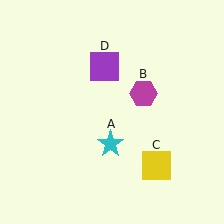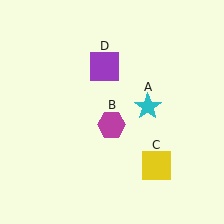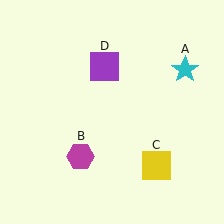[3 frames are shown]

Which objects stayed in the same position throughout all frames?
Yellow square (object C) and purple square (object D) remained stationary.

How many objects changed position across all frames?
2 objects changed position: cyan star (object A), magenta hexagon (object B).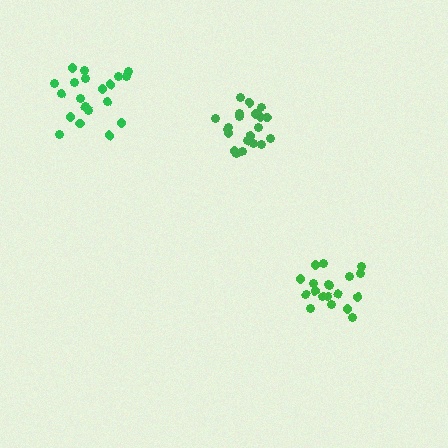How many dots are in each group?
Group 1: 20 dots, Group 2: 19 dots, Group 3: 21 dots (60 total).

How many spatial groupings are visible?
There are 3 spatial groupings.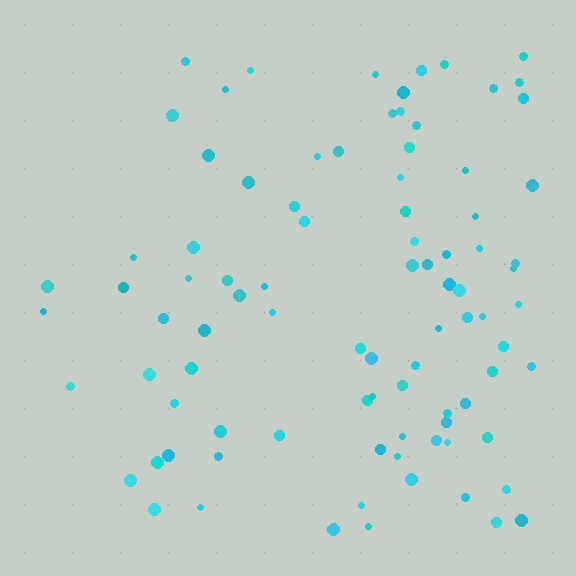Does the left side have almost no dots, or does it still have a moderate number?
Still a moderate number, just noticeably fewer than the right.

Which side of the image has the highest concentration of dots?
The right.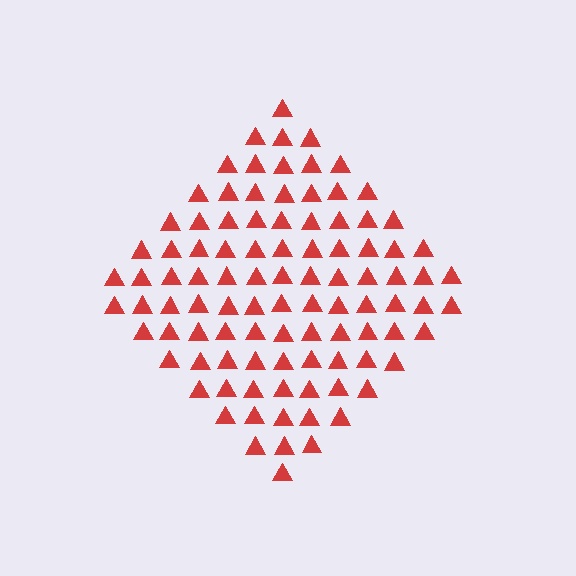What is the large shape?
The large shape is a diamond.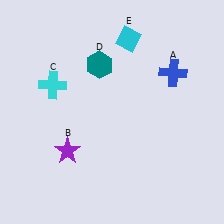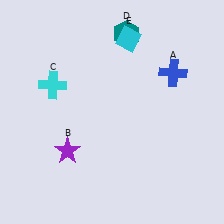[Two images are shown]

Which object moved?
The teal hexagon (D) moved up.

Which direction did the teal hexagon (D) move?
The teal hexagon (D) moved up.